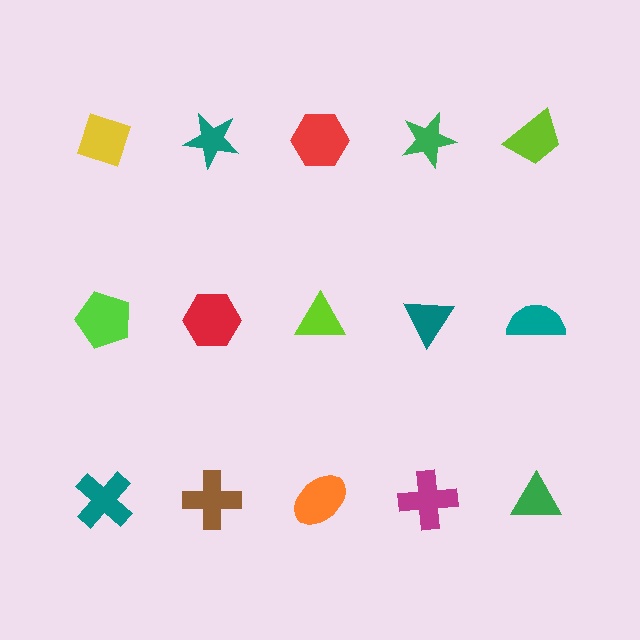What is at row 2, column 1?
A lime pentagon.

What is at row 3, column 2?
A brown cross.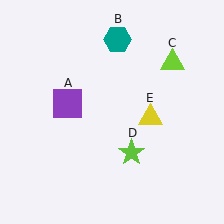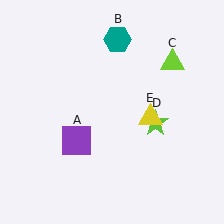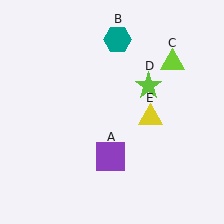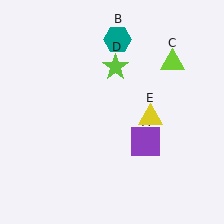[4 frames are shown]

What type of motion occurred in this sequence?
The purple square (object A), lime star (object D) rotated counterclockwise around the center of the scene.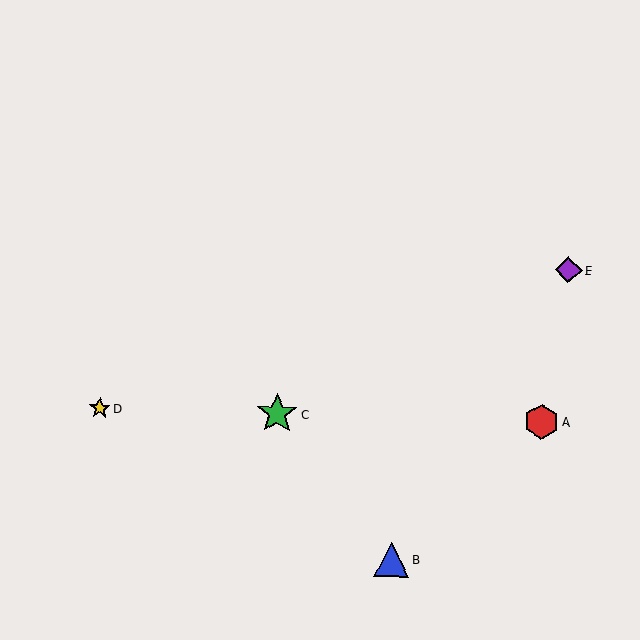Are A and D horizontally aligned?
Yes, both are at y≈422.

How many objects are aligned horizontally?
3 objects (A, C, D) are aligned horizontally.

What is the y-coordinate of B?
Object B is at y≈560.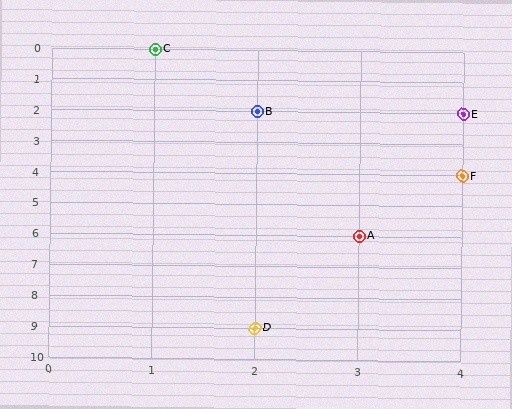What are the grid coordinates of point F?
Point F is at grid coordinates (4, 4).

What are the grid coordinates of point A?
Point A is at grid coordinates (3, 6).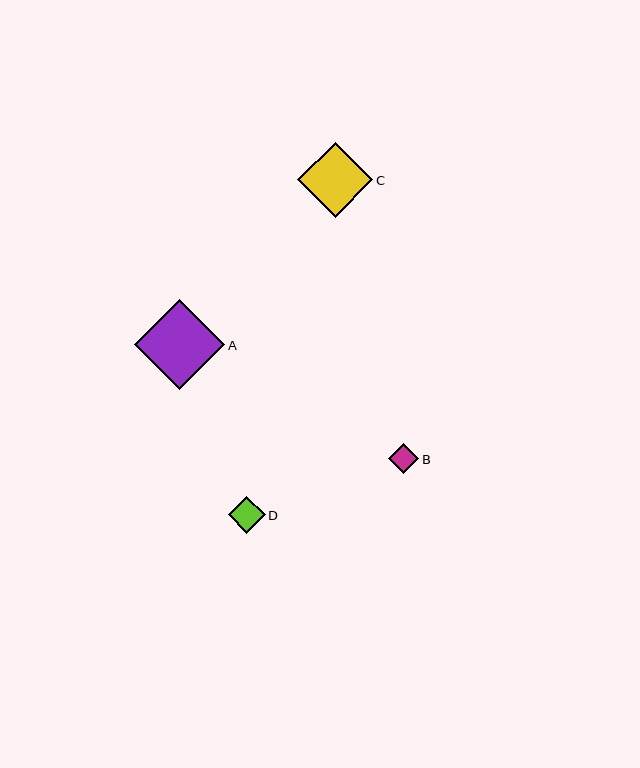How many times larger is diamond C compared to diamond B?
Diamond C is approximately 2.5 times the size of diamond B.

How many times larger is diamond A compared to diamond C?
Diamond A is approximately 1.2 times the size of diamond C.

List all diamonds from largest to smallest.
From largest to smallest: A, C, D, B.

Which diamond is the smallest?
Diamond B is the smallest with a size of approximately 30 pixels.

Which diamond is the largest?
Diamond A is the largest with a size of approximately 90 pixels.